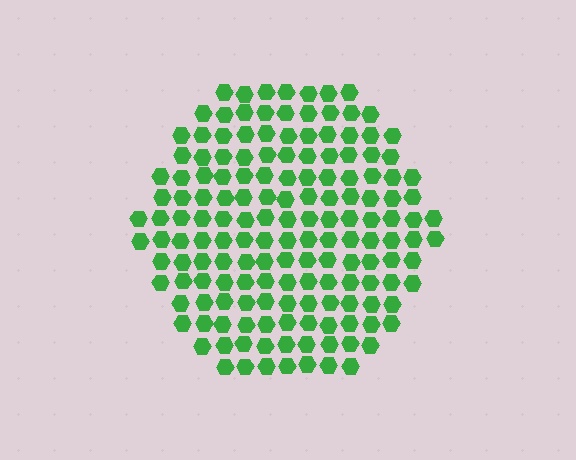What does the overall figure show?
The overall figure shows a hexagon.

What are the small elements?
The small elements are hexagons.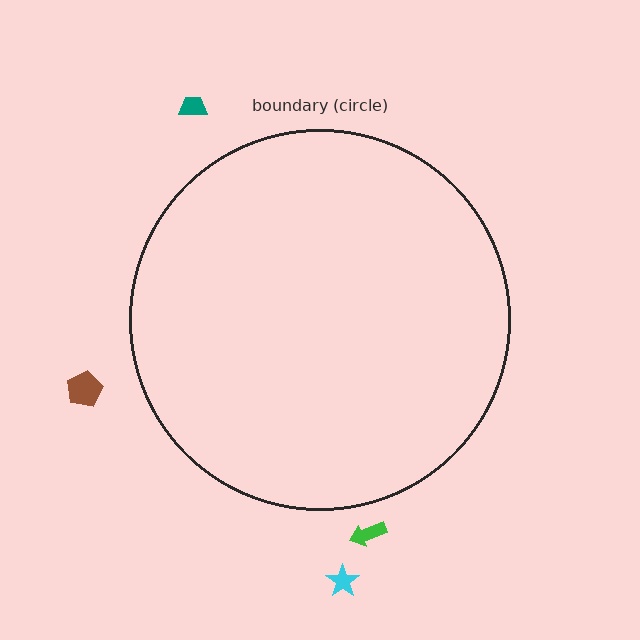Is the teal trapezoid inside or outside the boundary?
Outside.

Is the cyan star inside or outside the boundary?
Outside.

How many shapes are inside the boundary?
0 inside, 4 outside.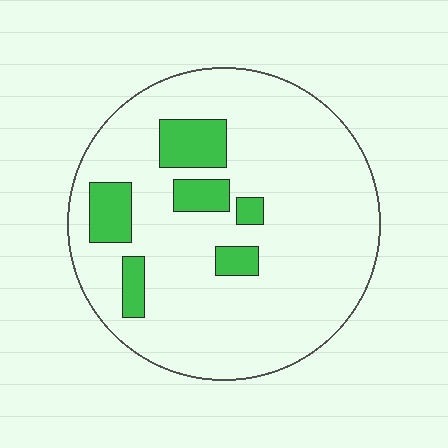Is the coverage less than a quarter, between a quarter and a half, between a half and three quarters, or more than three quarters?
Less than a quarter.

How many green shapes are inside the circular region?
6.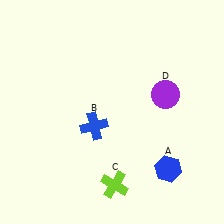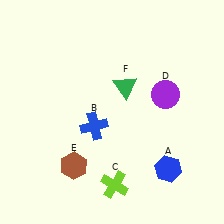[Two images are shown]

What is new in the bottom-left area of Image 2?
A brown hexagon (E) was added in the bottom-left area of Image 2.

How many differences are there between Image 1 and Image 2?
There are 2 differences between the two images.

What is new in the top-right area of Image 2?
A green triangle (F) was added in the top-right area of Image 2.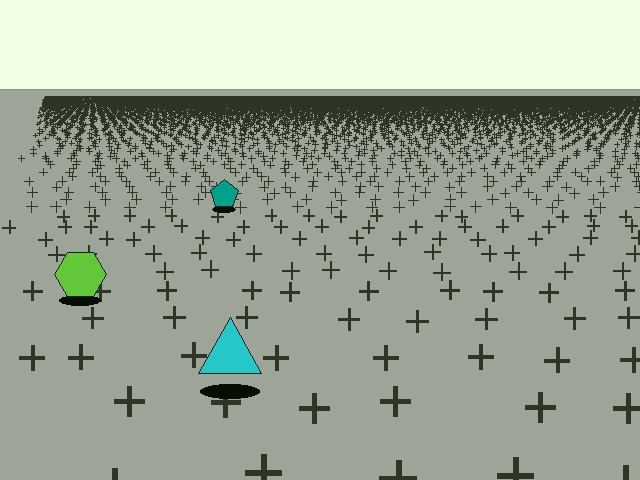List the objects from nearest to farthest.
From nearest to farthest: the cyan triangle, the lime hexagon, the teal pentagon.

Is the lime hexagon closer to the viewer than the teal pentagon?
Yes. The lime hexagon is closer — you can tell from the texture gradient: the ground texture is coarser near it.